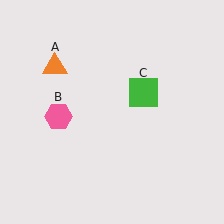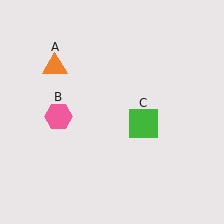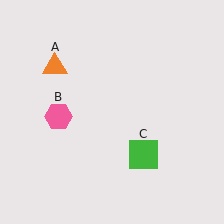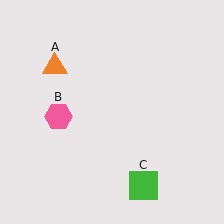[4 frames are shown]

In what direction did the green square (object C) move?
The green square (object C) moved down.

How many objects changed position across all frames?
1 object changed position: green square (object C).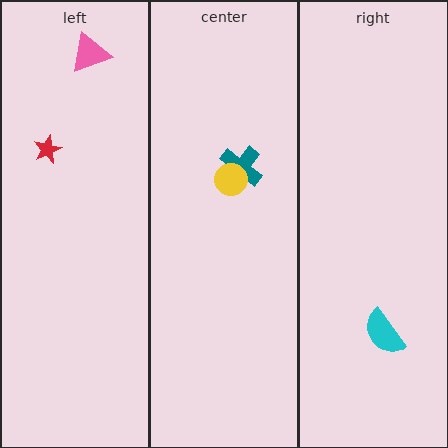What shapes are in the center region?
The teal cross, the yellow circle.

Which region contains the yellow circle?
The center region.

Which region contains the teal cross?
The center region.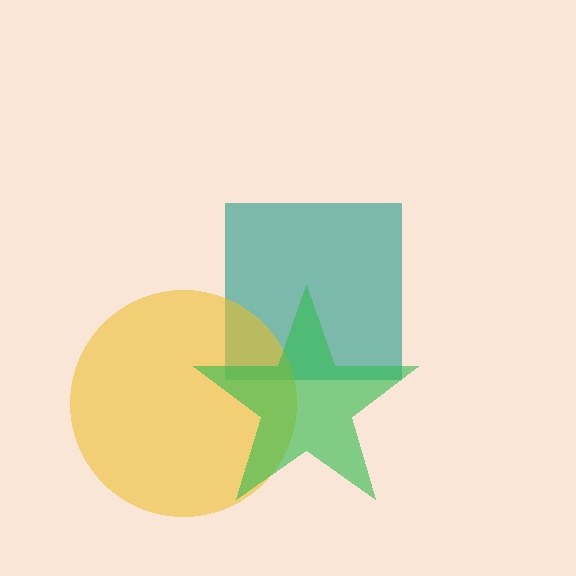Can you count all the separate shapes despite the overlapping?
Yes, there are 3 separate shapes.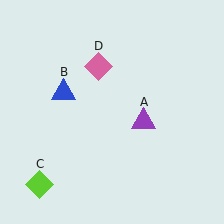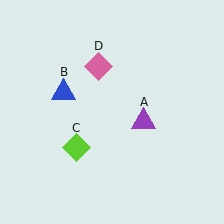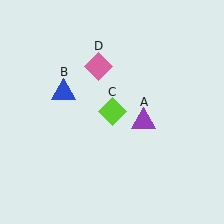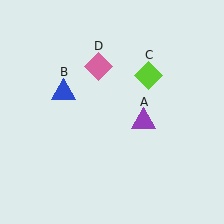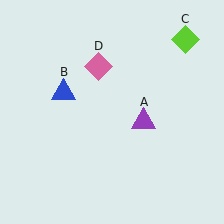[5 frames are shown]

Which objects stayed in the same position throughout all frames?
Purple triangle (object A) and blue triangle (object B) and pink diamond (object D) remained stationary.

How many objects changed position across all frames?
1 object changed position: lime diamond (object C).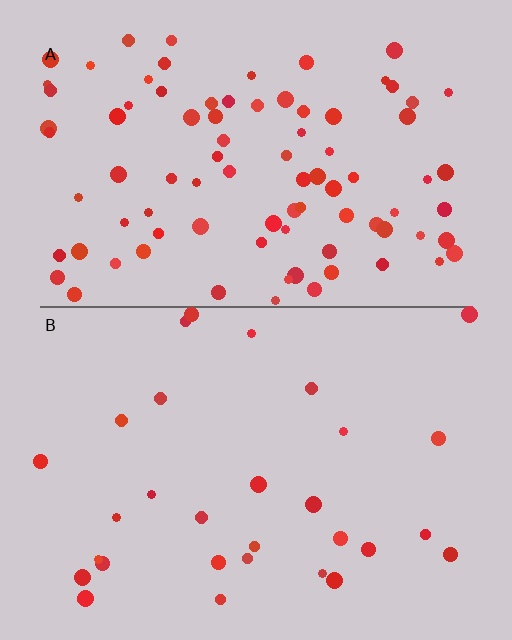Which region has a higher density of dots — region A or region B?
A (the top).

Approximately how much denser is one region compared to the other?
Approximately 2.9× — region A over region B.